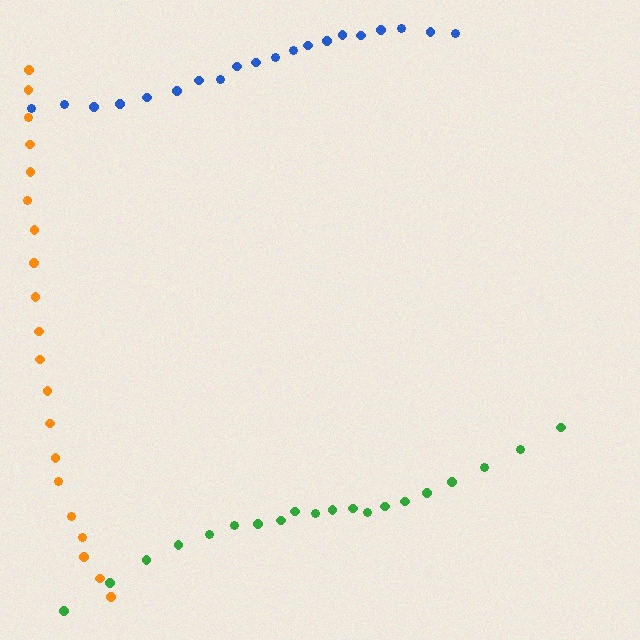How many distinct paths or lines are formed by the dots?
There are 3 distinct paths.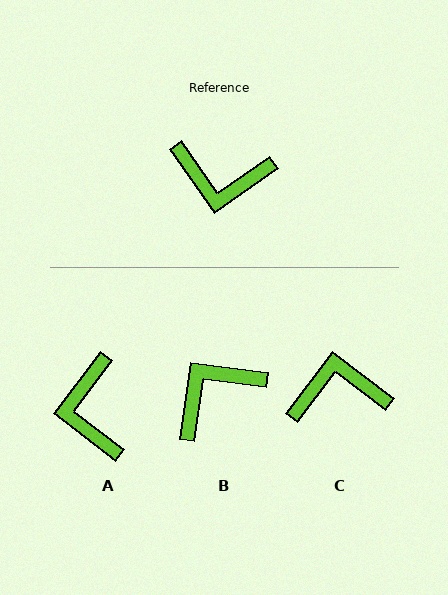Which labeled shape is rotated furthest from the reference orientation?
C, about 162 degrees away.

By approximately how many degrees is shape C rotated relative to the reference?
Approximately 162 degrees clockwise.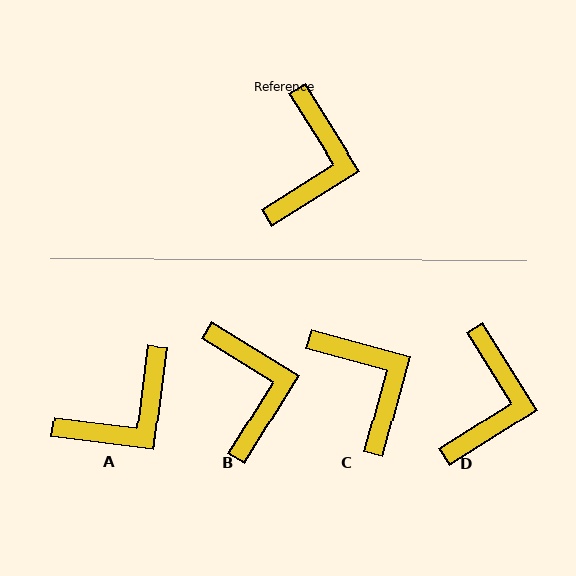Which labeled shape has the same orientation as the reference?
D.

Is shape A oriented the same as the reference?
No, it is off by about 39 degrees.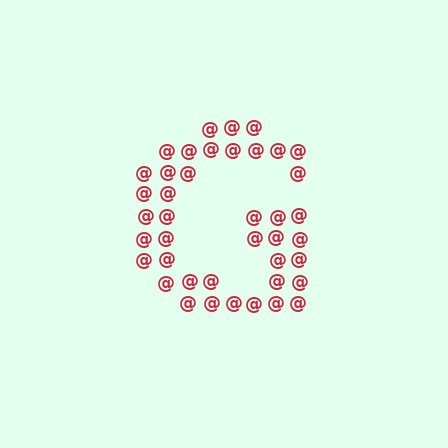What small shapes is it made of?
It is made of small at signs.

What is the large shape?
The large shape is the letter G.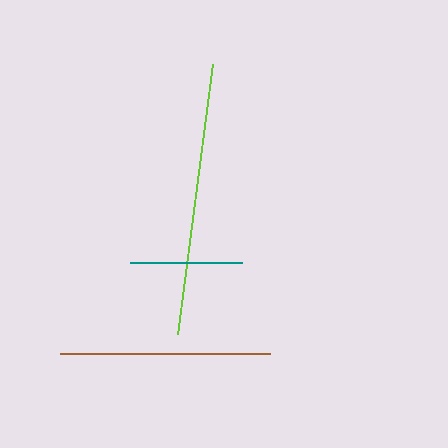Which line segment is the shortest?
The teal line is the shortest at approximately 112 pixels.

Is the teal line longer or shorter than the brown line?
The brown line is longer than the teal line.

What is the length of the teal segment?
The teal segment is approximately 112 pixels long.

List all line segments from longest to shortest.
From longest to shortest: lime, brown, teal.